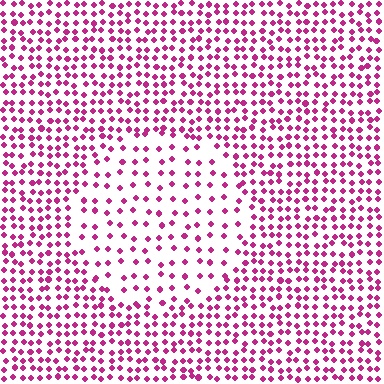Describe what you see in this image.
The image contains small magenta elements arranged at two different densities. A circle-shaped region is visible where the elements are less densely packed than the surrounding area.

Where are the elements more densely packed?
The elements are more densely packed outside the circle boundary.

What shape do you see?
I see a circle.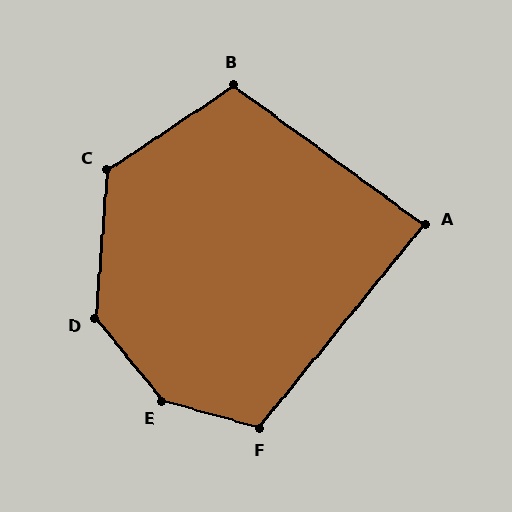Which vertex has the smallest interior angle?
A, at approximately 87 degrees.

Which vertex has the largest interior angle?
E, at approximately 145 degrees.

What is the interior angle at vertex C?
Approximately 128 degrees (obtuse).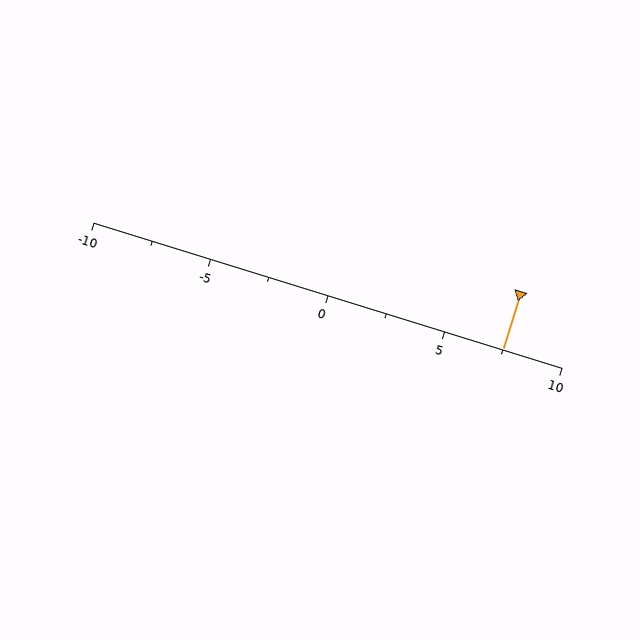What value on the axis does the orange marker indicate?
The marker indicates approximately 7.5.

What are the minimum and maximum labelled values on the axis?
The axis runs from -10 to 10.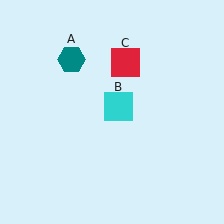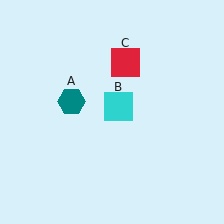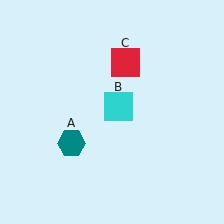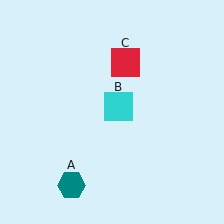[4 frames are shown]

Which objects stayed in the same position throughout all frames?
Cyan square (object B) and red square (object C) remained stationary.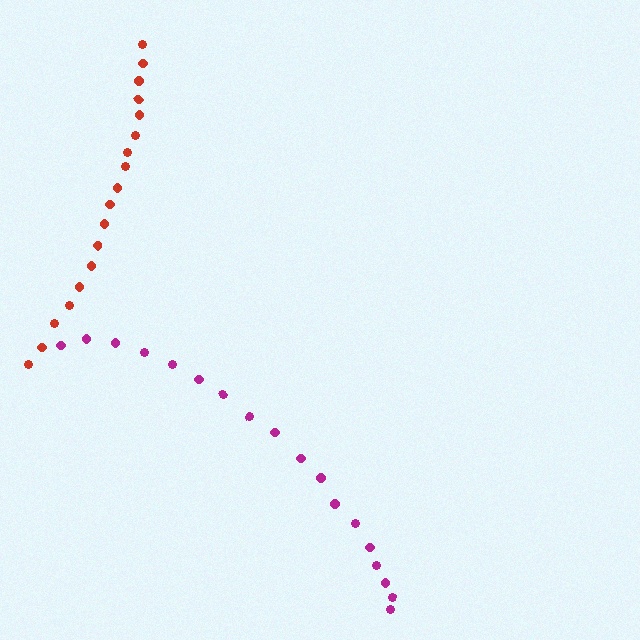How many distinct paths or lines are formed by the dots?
There are 2 distinct paths.